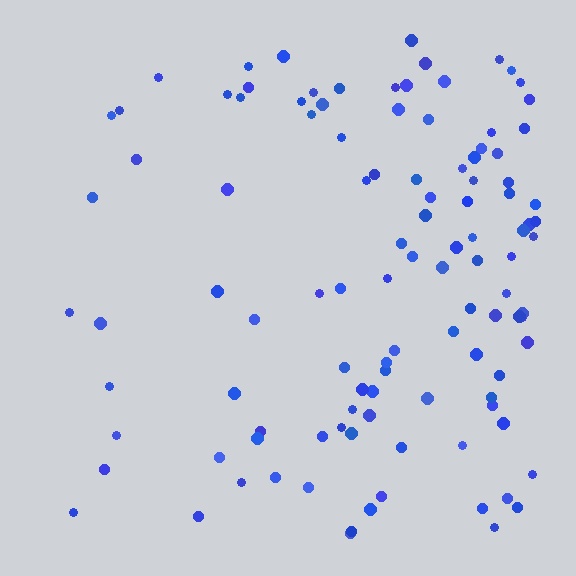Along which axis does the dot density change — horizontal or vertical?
Horizontal.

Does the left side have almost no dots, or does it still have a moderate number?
Still a moderate number, just noticeably fewer than the right.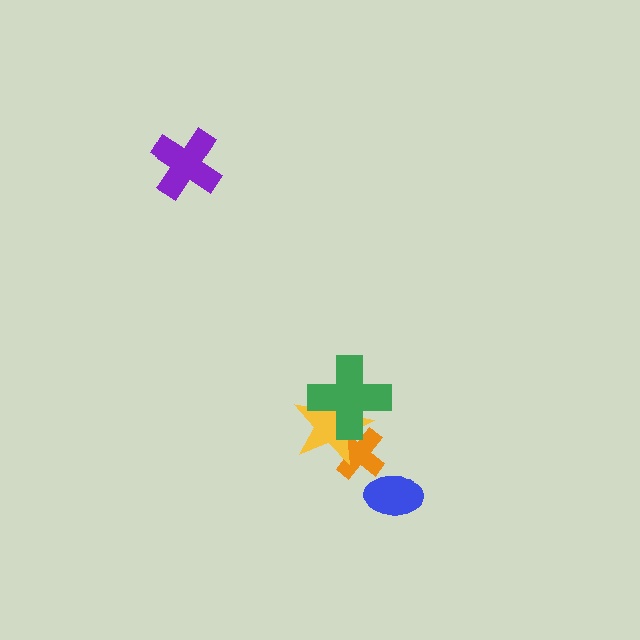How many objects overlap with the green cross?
2 objects overlap with the green cross.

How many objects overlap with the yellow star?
2 objects overlap with the yellow star.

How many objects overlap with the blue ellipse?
0 objects overlap with the blue ellipse.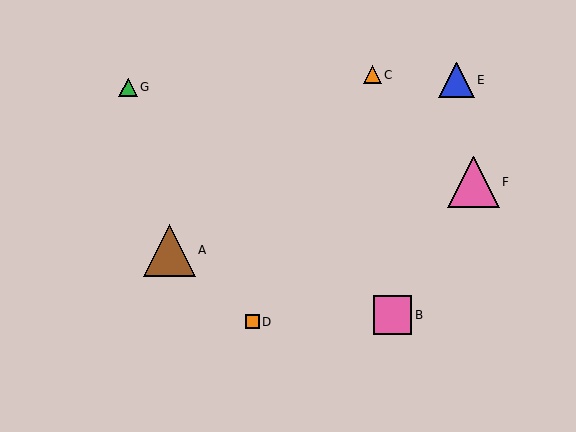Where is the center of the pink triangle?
The center of the pink triangle is at (473, 182).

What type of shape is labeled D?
Shape D is an orange square.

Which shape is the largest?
The brown triangle (labeled A) is the largest.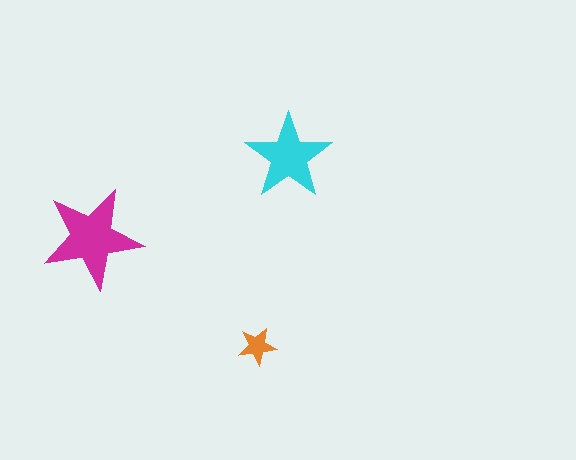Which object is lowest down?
The orange star is bottommost.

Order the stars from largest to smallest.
the magenta one, the cyan one, the orange one.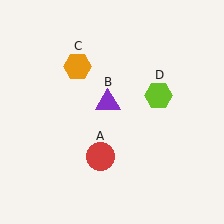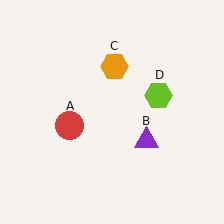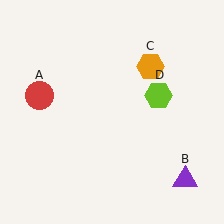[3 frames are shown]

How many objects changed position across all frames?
3 objects changed position: red circle (object A), purple triangle (object B), orange hexagon (object C).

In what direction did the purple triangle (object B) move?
The purple triangle (object B) moved down and to the right.